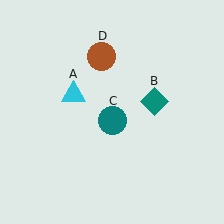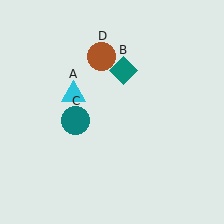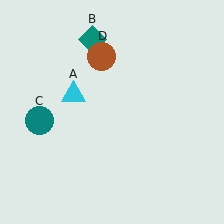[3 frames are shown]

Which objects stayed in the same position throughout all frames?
Cyan triangle (object A) and brown circle (object D) remained stationary.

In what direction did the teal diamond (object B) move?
The teal diamond (object B) moved up and to the left.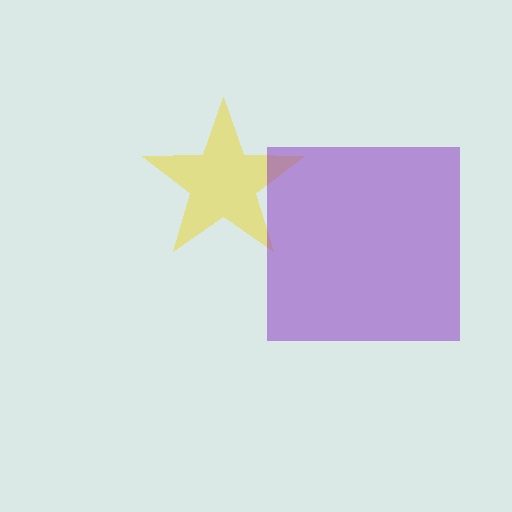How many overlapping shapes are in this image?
There are 2 overlapping shapes in the image.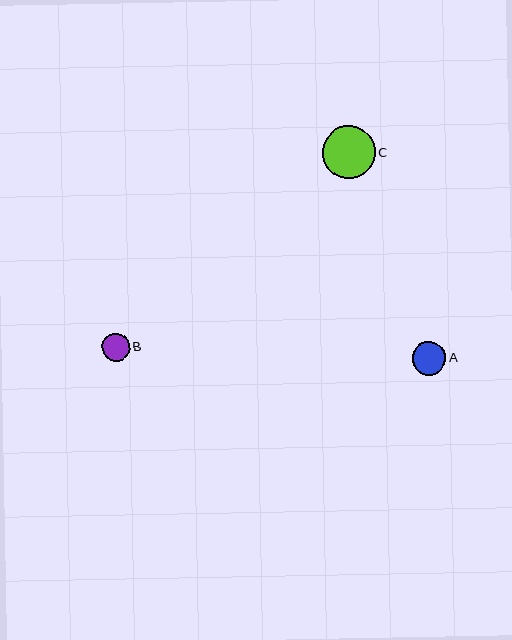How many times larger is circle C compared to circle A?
Circle C is approximately 1.6 times the size of circle A.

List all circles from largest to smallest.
From largest to smallest: C, A, B.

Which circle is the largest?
Circle C is the largest with a size of approximately 53 pixels.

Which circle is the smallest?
Circle B is the smallest with a size of approximately 28 pixels.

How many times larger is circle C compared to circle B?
Circle C is approximately 1.9 times the size of circle B.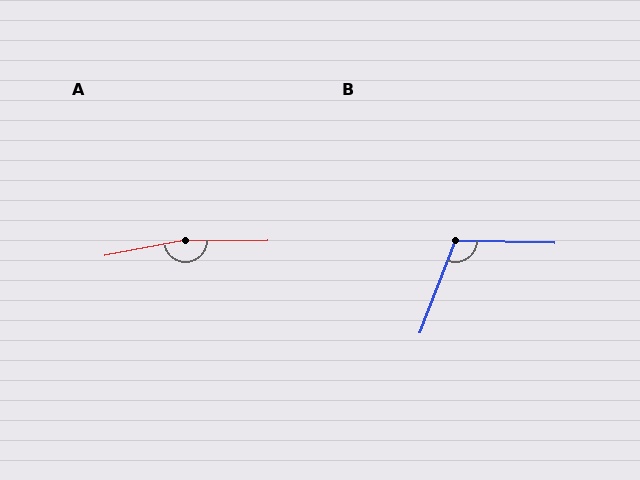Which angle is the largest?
A, at approximately 170 degrees.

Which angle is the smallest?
B, at approximately 110 degrees.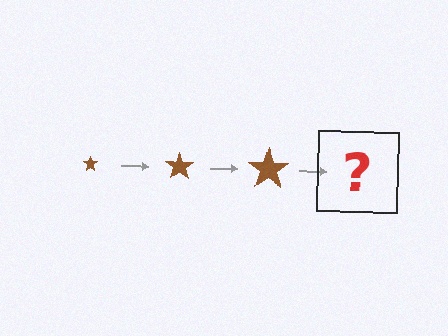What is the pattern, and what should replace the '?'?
The pattern is that the star gets progressively larger each step. The '?' should be a brown star, larger than the previous one.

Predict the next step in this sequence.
The next step is a brown star, larger than the previous one.